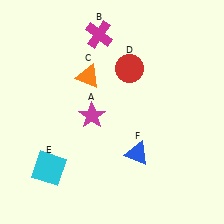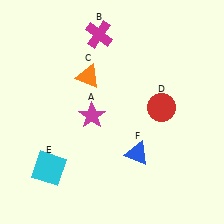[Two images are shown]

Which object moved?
The red circle (D) moved down.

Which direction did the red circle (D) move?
The red circle (D) moved down.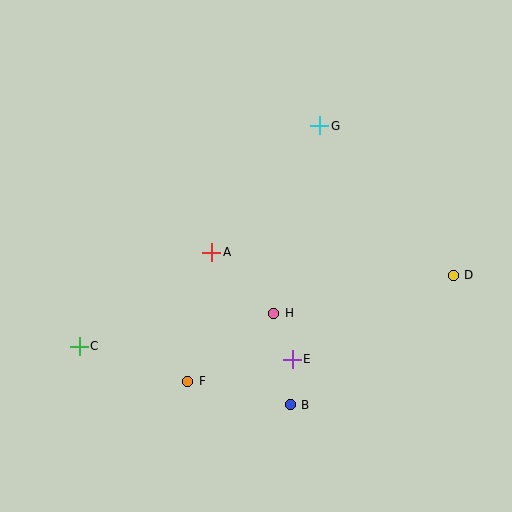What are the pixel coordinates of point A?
Point A is at (212, 252).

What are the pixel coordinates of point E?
Point E is at (292, 359).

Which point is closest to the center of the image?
Point A at (212, 252) is closest to the center.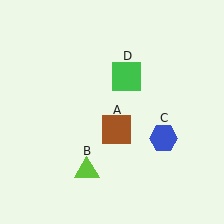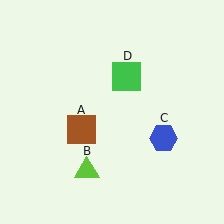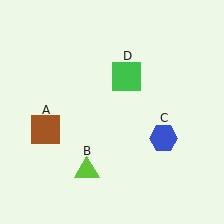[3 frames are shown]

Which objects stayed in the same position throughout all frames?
Lime triangle (object B) and blue hexagon (object C) and green square (object D) remained stationary.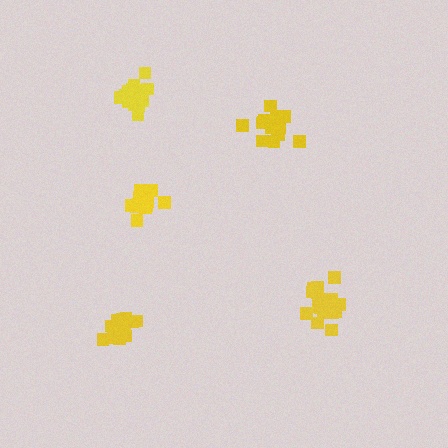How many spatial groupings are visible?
There are 5 spatial groupings.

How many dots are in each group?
Group 1: 20 dots, Group 2: 15 dots, Group 3: 17 dots, Group 4: 16 dots, Group 5: 15 dots (83 total).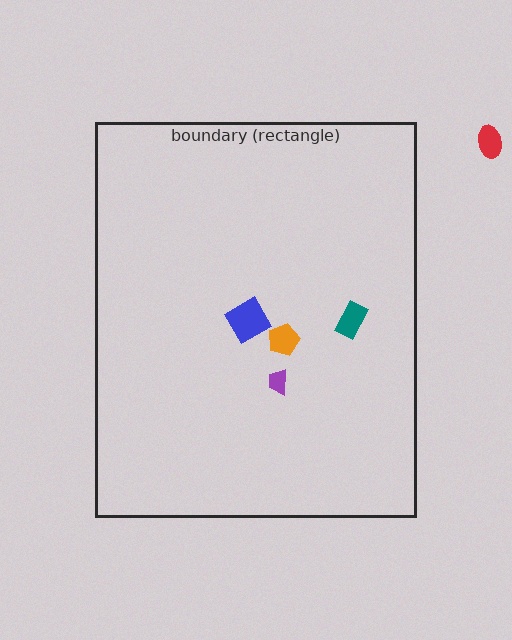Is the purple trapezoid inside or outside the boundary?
Inside.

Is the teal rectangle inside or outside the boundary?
Inside.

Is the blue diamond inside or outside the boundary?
Inside.